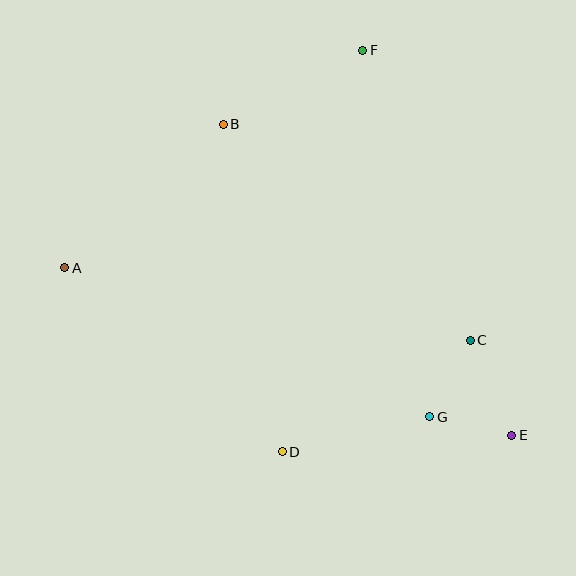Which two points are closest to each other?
Points E and G are closest to each other.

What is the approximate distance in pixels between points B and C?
The distance between B and C is approximately 328 pixels.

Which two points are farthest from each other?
Points A and E are farthest from each other.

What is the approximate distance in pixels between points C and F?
The distance between C and F is approximately 309 pixels.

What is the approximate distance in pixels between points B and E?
The distance between B and E is approximately 424 pixels.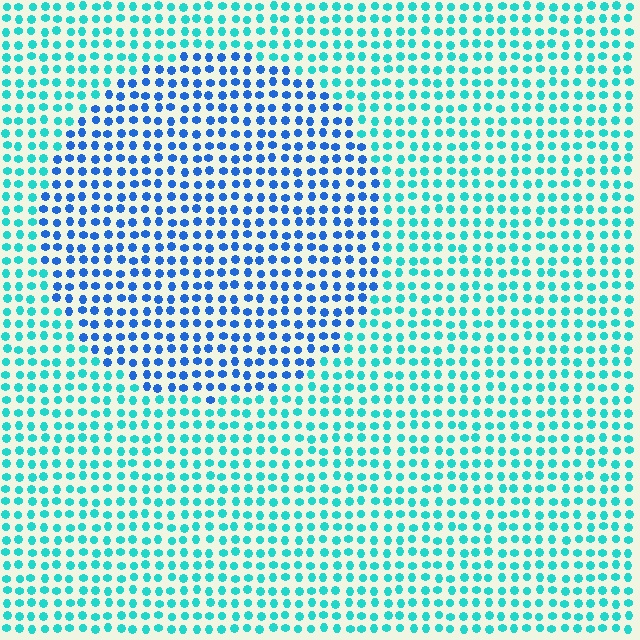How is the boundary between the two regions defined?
The boundary is defined purely by a slight shift in hue (about 41 degrees). Spacing, size, and orientation are identical on both sides.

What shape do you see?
I see a circle.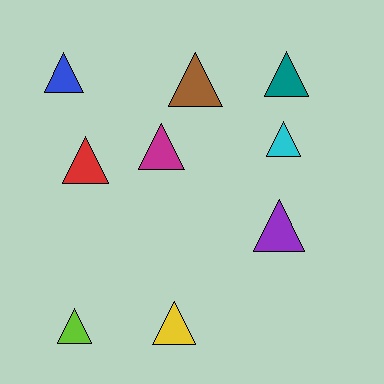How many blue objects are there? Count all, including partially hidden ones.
There is 1 blue object.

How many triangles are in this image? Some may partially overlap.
There are 9 triangles.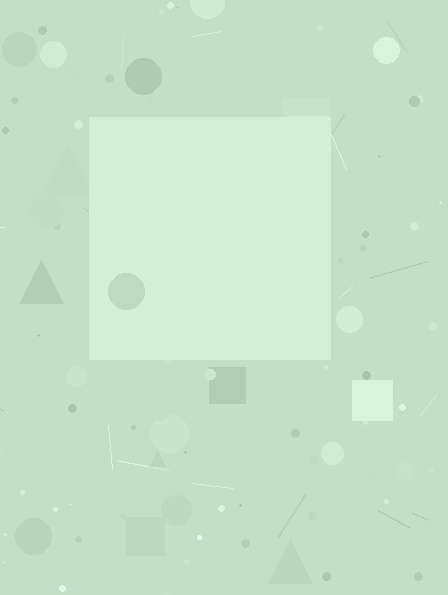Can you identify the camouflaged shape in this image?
The camouflaged shape is a square.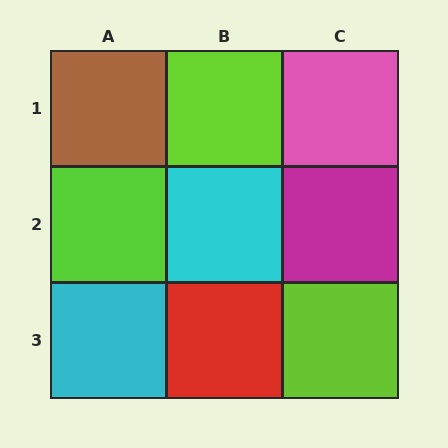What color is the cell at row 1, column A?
Brown.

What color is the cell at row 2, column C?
Magenta.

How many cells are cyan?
2 cells are cyan.